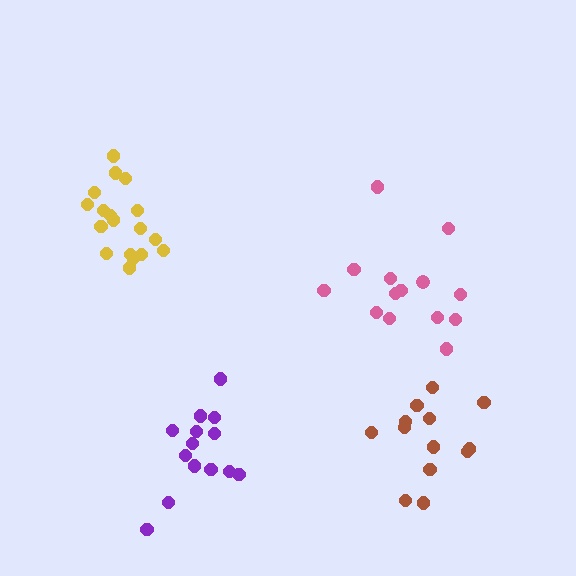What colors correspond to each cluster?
The clusters are colored: purple, brown, yellow, pink.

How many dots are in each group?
Group 1: 14 dots, Group 2: 13 dots, Group 3: 18 dots, Group 4: 14 dots (59 total).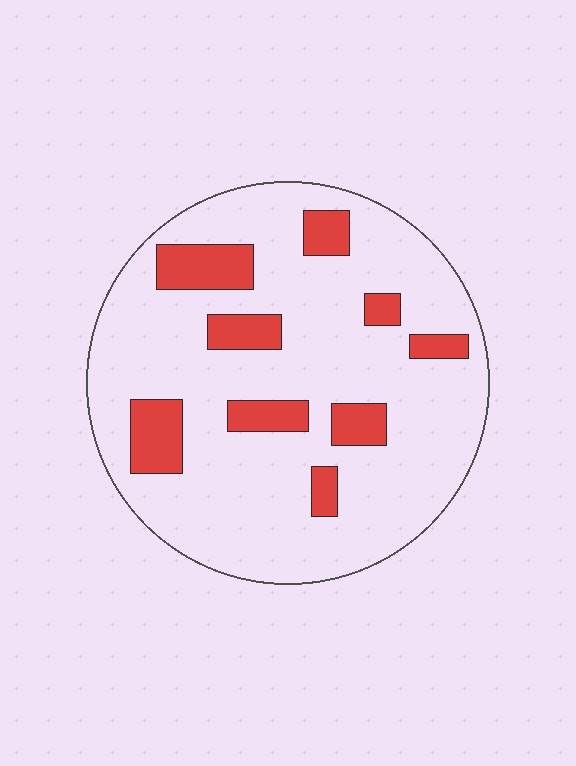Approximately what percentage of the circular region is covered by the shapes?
Approximately 20%.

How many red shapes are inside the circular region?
9.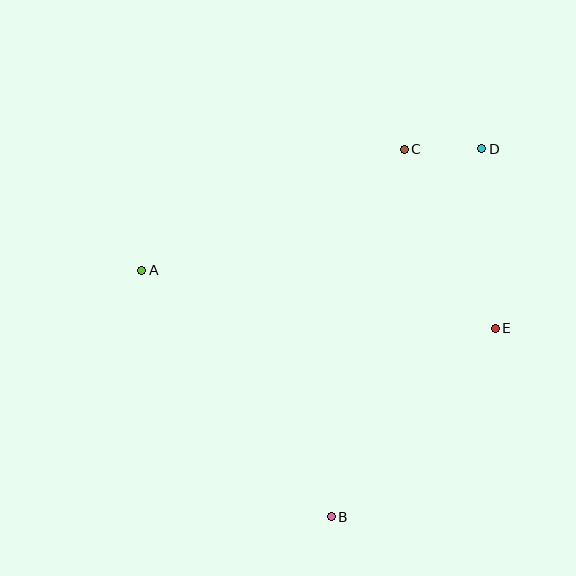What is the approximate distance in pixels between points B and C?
The distance between B and C is approximately 375 pixels.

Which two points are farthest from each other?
Points B and D are farthest from each other.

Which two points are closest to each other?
Points C and D are closest to each other.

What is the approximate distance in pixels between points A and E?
The distance between A and E is approximately 358 pixels.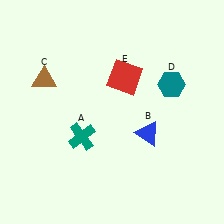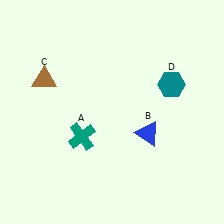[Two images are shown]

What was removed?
The red square (E) was removed in Image 2.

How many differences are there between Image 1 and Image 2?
There is 1 difference between the two images.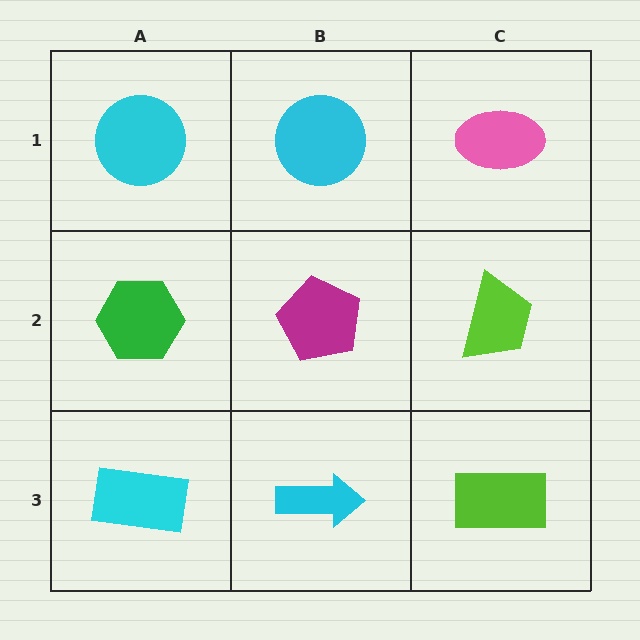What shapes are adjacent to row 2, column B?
A cyan circle (row 1, column B), a cyan arrow (row 3, column B), a green hexagon (row 2, column A), a lime trapezoid (row 2, column C).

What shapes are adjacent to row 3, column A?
A green hexagon (row 2, column A), a cyan arrow (row 3, column B).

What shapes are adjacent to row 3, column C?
A lime trapezoid (row 2, column C), a cyan arrow (row 3, column B).